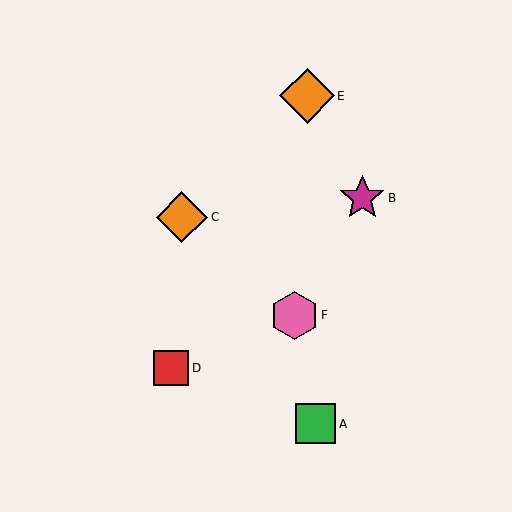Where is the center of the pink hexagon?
The center of the pink hexagon is at (294, 315).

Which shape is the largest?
The orange diamond (labeled E) is the largest.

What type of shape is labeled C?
Shape C is an orange diamond.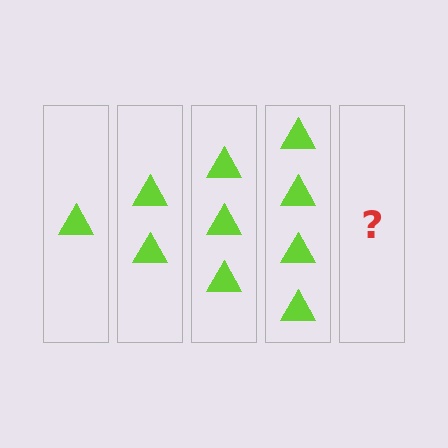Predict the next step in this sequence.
The next step is 5 triangles.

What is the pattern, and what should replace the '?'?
The pattern is that each step adds one more triangle. The '?' should be 5 triangles.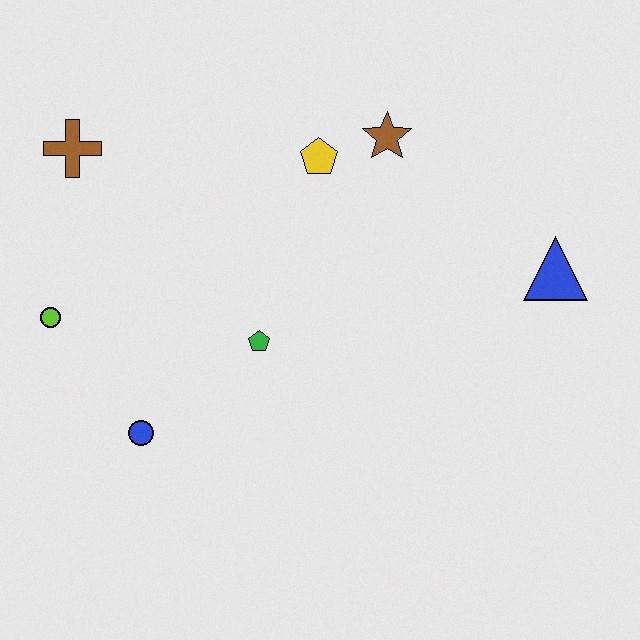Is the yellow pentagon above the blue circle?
Yes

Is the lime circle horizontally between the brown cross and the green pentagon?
No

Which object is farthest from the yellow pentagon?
The blue circle is farthest from the yellow pentagon.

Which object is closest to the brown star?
The yellow pentagon is closest to the brown star.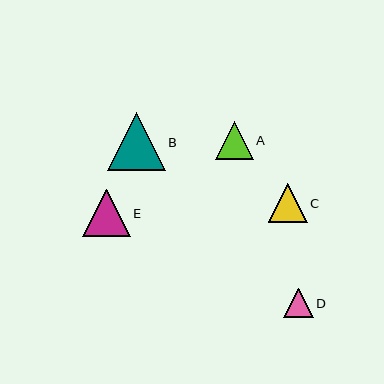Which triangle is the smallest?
Triangle D is the smallest with a size of approximately 29 pixels.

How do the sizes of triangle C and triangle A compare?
Triangle C and triangle A are approximately the same size.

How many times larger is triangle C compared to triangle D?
Triangle C is approximately 1.3 times the size of triangle D.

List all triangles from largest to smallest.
From largest to smallest: B, E, C, A, D.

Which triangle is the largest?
Triangle B is the largest with a size of approximately 58 pixels.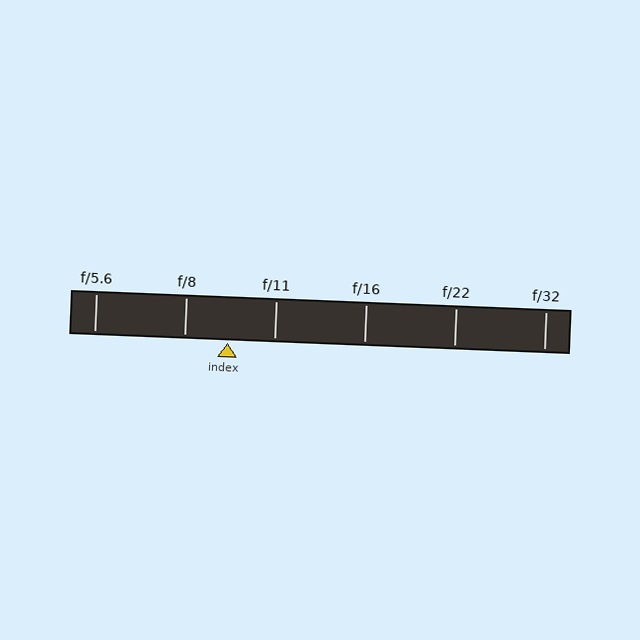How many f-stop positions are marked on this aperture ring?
There are 6 f-stop positions marked.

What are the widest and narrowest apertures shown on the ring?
The widest aperture shown is f/5.6 and the narrowest is f/32.